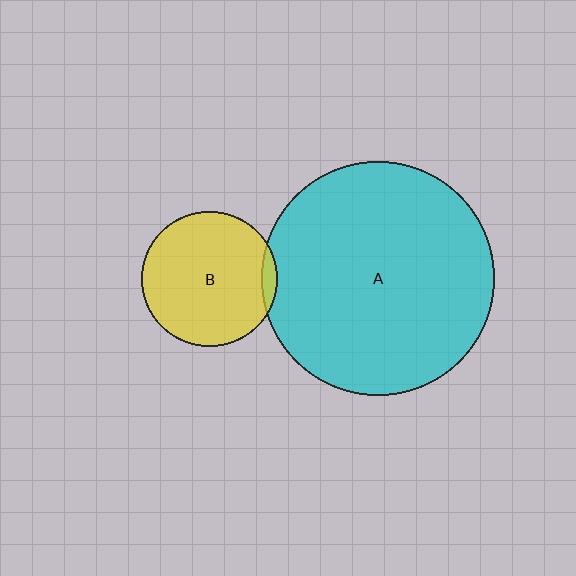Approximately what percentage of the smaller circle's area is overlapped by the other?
Approximately 5%.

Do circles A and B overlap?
Yes.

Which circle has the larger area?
Circle A (cyan).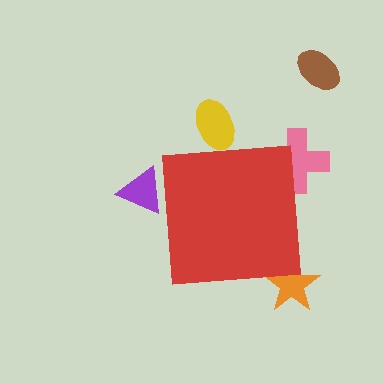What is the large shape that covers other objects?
A red square.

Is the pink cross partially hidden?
Yes, the pink cross is partially hidden behind the red square.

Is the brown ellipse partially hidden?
No, the brown ellipse is fully visible.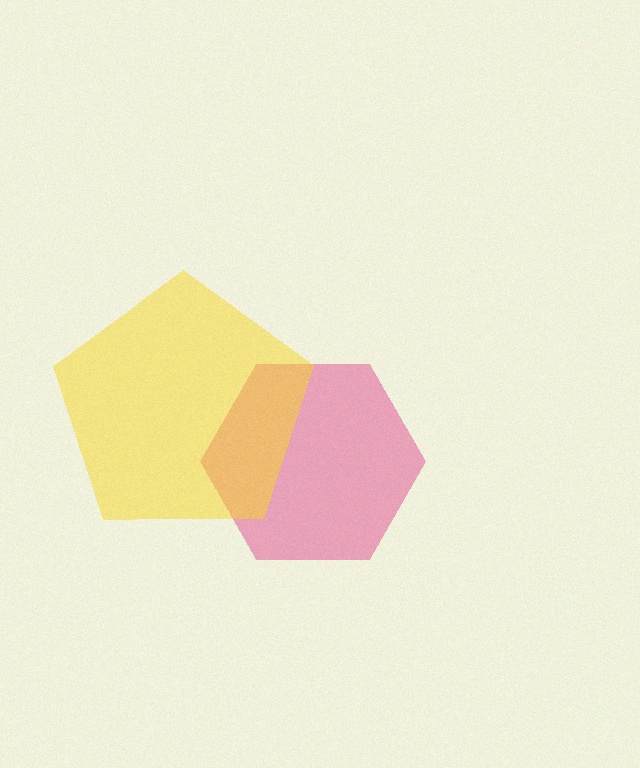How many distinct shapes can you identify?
There are 2 distinct shapes: a pink hexagon, a yellow pentagon.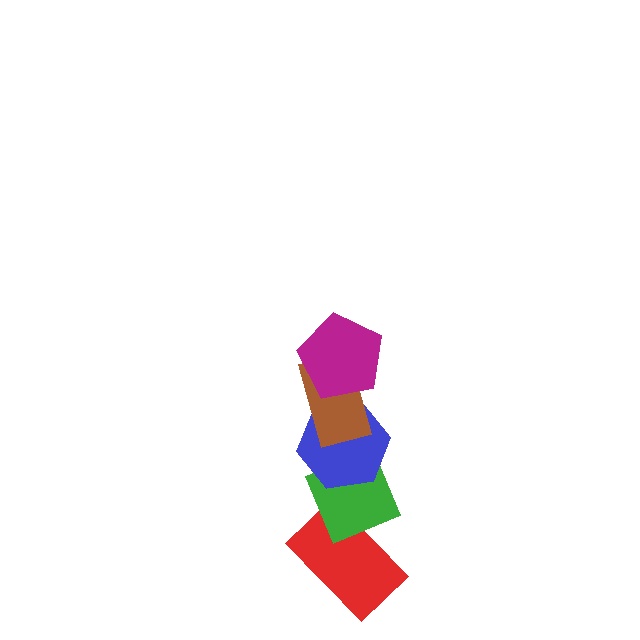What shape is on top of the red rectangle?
The green diamond is on top of the red rectangle.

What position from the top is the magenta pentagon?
The magenta pentagon is 1st from the top.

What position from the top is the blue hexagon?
The blue hexagon is 3rd from the top.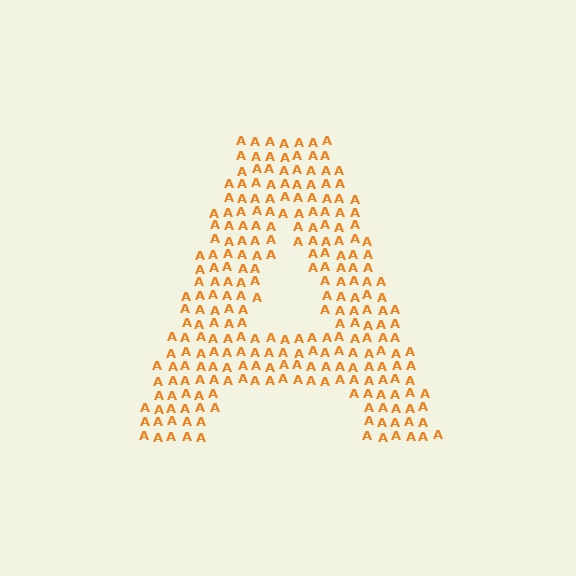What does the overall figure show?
The overall figure shows the letter A.